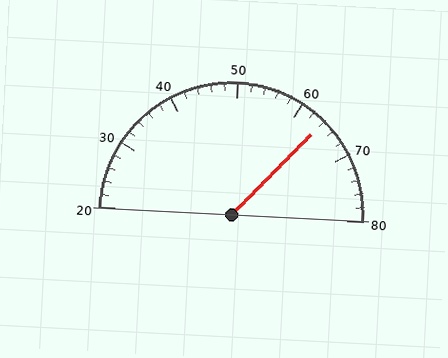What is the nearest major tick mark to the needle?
The nearest major tick mark is 60.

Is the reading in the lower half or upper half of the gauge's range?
The reading is in the upper half of the range (20 to 80).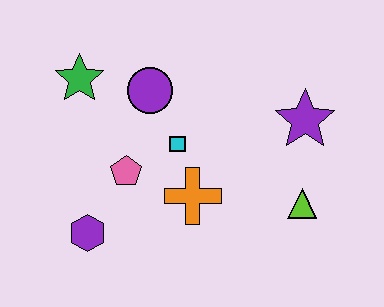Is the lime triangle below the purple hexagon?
No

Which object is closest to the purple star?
The lime triangle is closest to the purple star.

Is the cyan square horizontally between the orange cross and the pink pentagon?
Yes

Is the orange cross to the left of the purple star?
Yes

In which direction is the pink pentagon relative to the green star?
The pink pentagon is below the green star.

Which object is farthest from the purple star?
The purple hexagon is farthest from the purple star.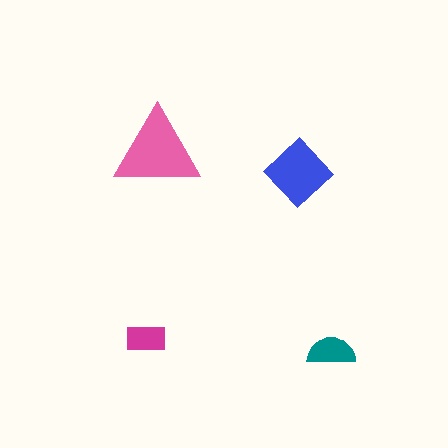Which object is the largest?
The pink triangle.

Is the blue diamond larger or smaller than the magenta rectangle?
Larger.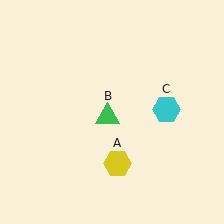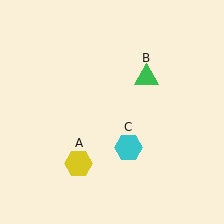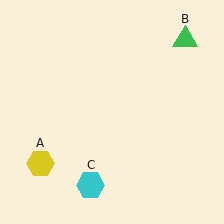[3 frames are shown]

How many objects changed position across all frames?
3 objects changed position: yellow hexagon (object A), green triangle (object B), cyan hexagon (object C).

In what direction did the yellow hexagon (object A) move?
The yellow hexagon (object A) moved left.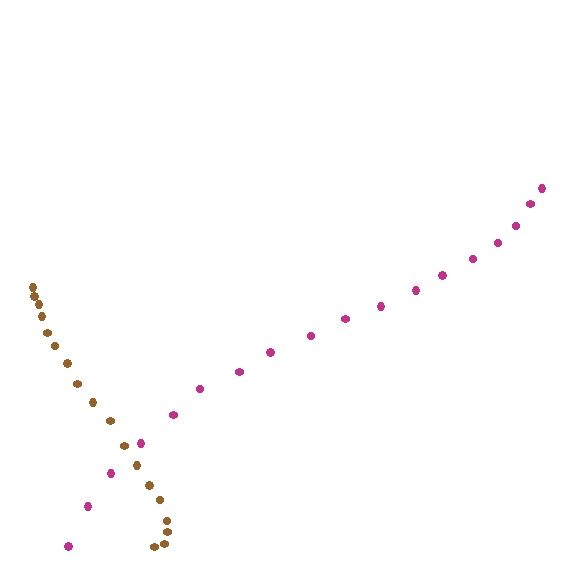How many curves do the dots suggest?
There are 2 distinct paths.